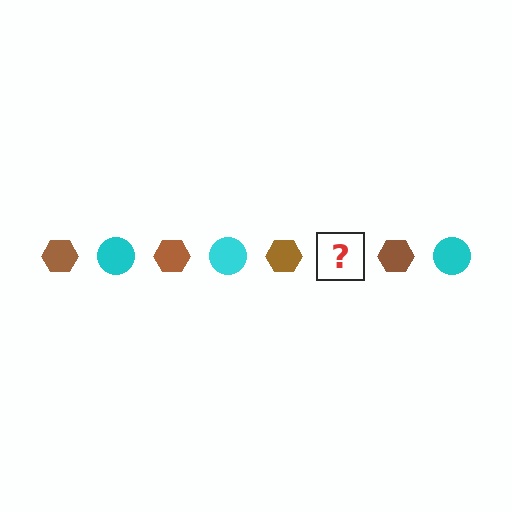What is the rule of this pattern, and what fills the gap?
The rule is that the pattern alternates between brown hexagon and cyan circle. The gap should be filled with a cyan circle.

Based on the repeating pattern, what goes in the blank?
The blank should be a cyan circle.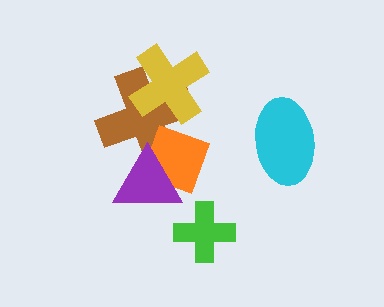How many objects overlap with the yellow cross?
1 object overlaps with the yellow cross.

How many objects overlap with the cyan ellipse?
0 objects overlap with the cyan ellipse.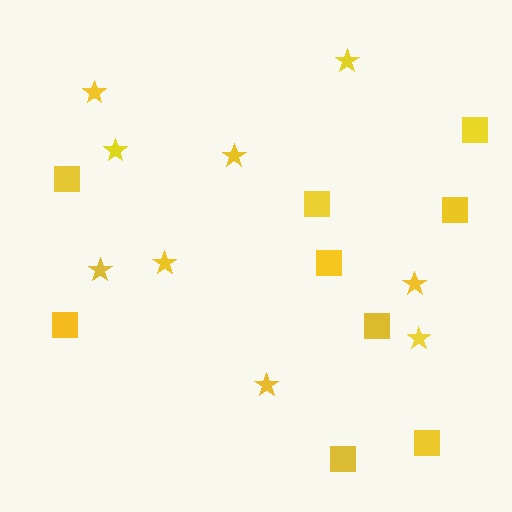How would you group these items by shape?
There are 2 groups: one group of stars (9) and one group of squares (9).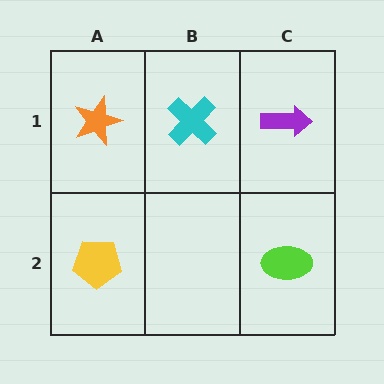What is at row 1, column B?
A cyan cross.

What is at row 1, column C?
A purple arrow.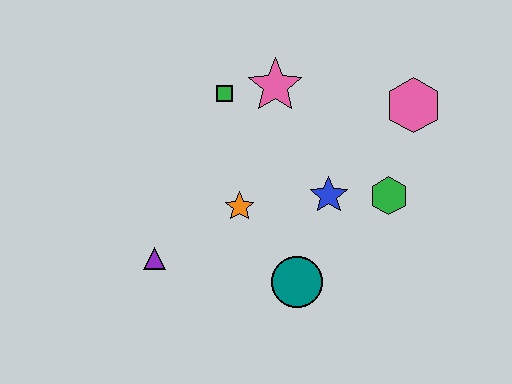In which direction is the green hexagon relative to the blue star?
The green hexagon is to the right of the blue star.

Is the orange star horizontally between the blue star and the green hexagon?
No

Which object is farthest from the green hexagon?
The purple triangle is farthest from the green hexagon.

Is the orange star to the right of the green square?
Yes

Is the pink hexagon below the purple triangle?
No